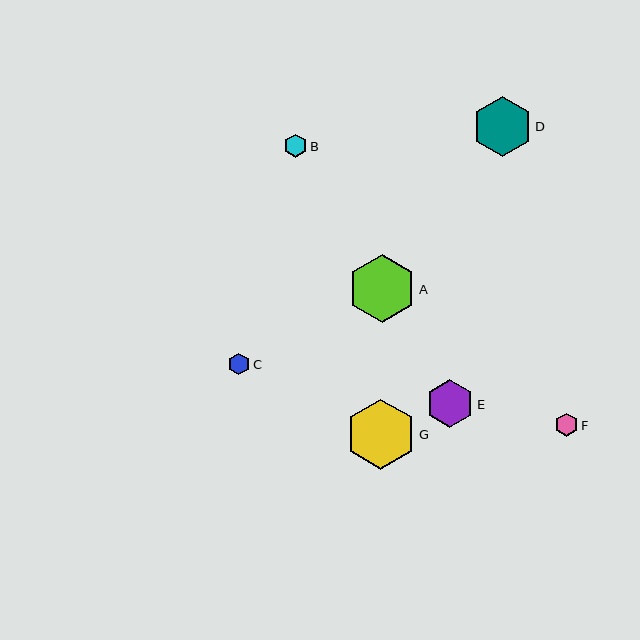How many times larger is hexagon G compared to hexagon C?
Hexagon G is approximately 3.3 times the size of hexagon C.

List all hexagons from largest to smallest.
From largest to smallest: G, A, D, E, B, F, C.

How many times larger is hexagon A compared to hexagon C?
Hexagon A is approximately 3.2 times the size of hexagon C.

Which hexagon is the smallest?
Hexagon C is the smallest with a size of approximately 21 pixels.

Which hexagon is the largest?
Hexagon G is the largest with a size of approximately 70 pixels.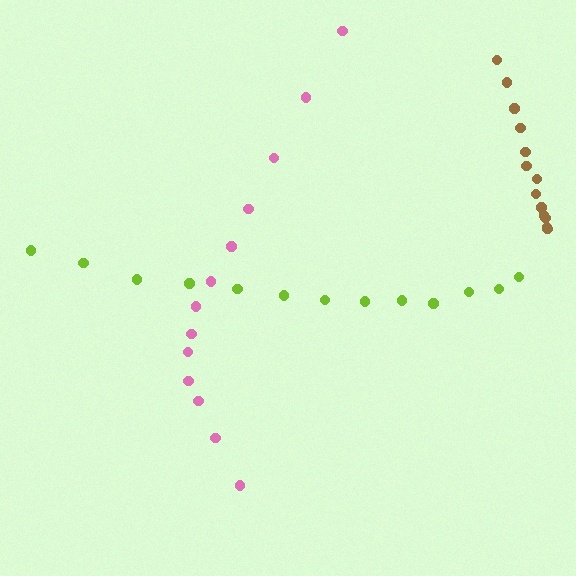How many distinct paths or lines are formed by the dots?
There are 3 distinct paths.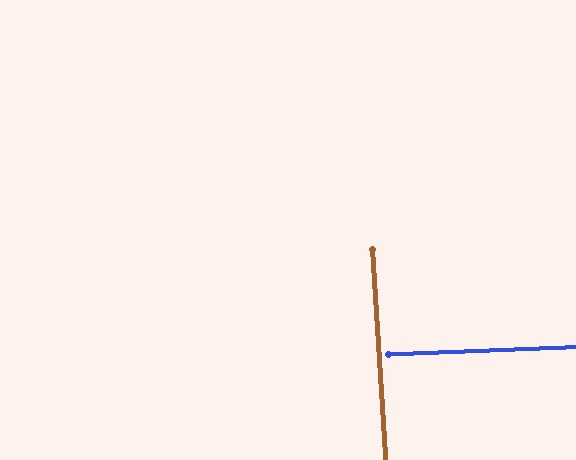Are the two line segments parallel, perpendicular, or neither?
Perpendicular — they meet at approximately 89°.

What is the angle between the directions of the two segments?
Approximately 89 degrees.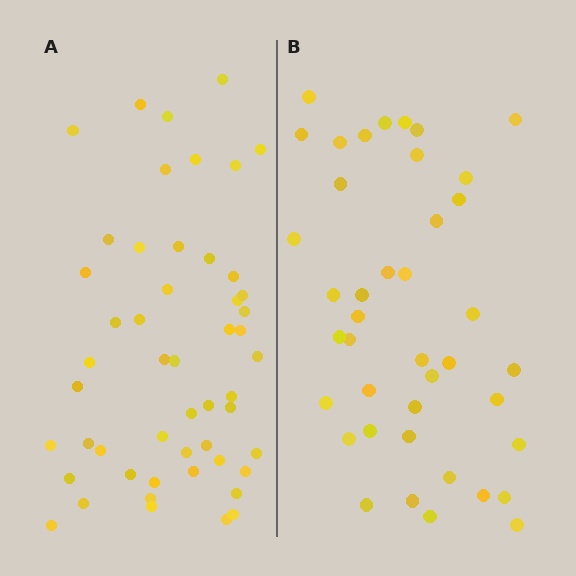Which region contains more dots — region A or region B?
Region A (the left region) has more dots.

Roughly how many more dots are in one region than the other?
Region A has roughly 10 or so more dots than region B.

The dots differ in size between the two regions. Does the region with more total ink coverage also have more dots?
No. Region B has more total ink coverage because its dots are larger, but region A actually contains more individual dots. Total area can be misleading — the number of items is what matters here.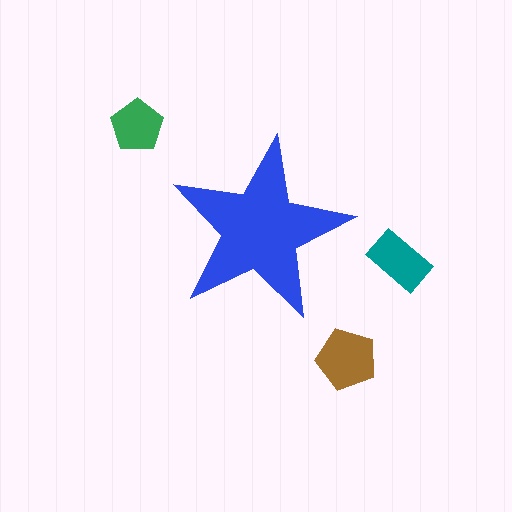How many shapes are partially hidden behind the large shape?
0 shapes are partially hidden.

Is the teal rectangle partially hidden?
No, the teal rectangle is fully visible.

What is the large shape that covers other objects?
A blue star.